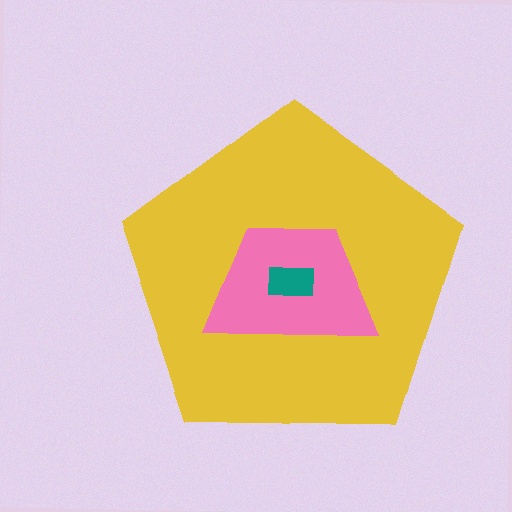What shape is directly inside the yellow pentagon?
The pink trapezoid.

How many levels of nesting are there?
3.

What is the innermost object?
The teal rectangle.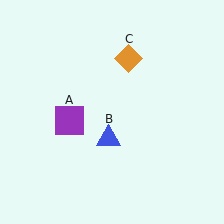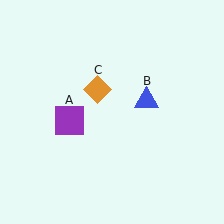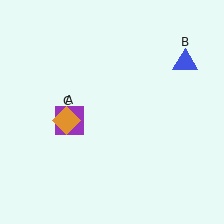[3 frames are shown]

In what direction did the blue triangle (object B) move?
The blue triangle (object B) moved up and to the right.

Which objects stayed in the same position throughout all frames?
Purple square (object A) remained stationary.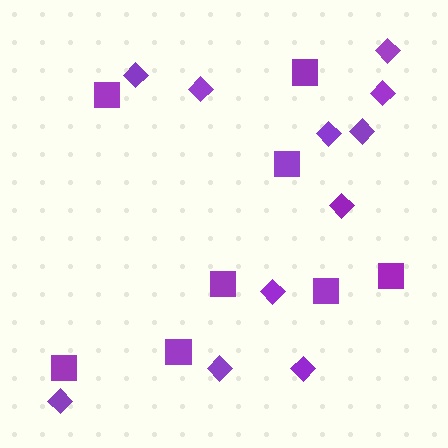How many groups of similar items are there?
There are 2 groups: one group of diamonds (11) and one group of squares (8).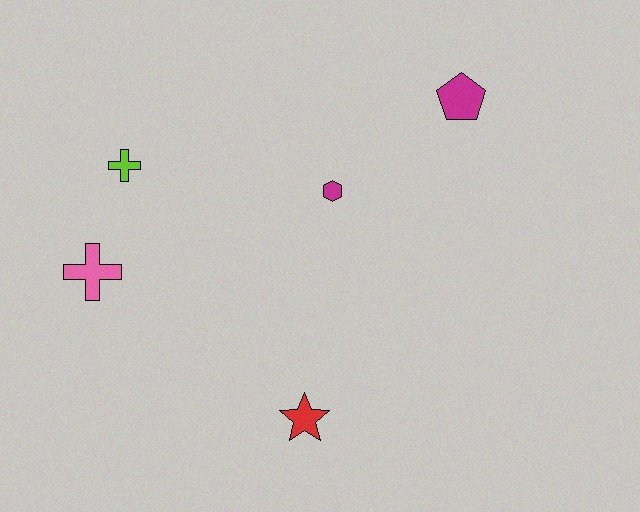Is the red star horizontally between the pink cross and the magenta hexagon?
Yes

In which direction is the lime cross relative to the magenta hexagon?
The lime cross is to the left of the magenta hexagon.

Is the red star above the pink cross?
No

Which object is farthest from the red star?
The magenta pentagon is farthest from the red star.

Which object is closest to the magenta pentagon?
The magenta hexagon is closest to the magenta pentagon.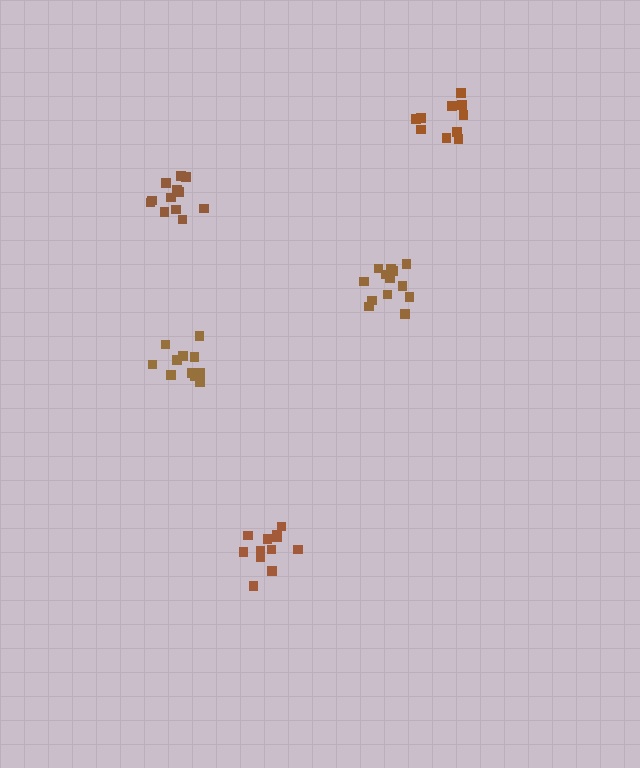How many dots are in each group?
Group 1: 10 dots, Group 2: 13 dots, Group 3: 13 dots, Group 4: 11 dots, Group 5: 12 dots (59 total).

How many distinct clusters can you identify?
There are 5 distinct clusters.